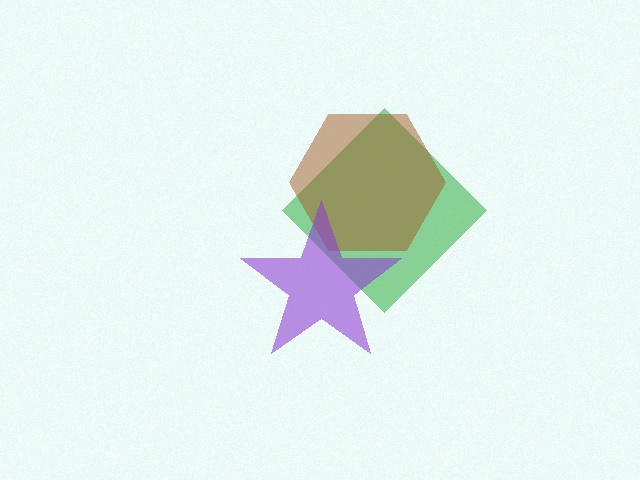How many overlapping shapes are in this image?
There are 3 overlapping shapes in the image.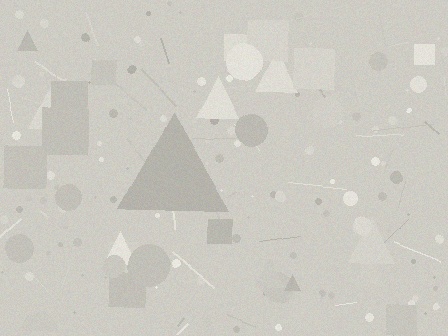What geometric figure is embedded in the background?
A triangle is embedded in the background.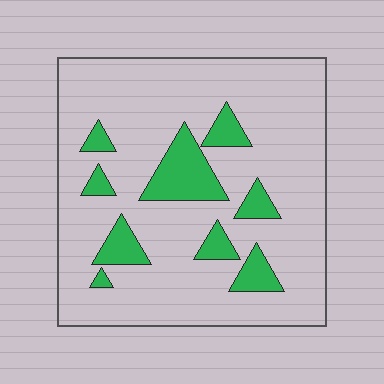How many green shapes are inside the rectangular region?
9.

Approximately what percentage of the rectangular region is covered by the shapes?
Approximately 15%.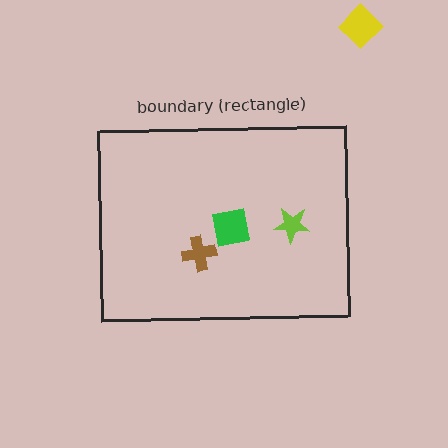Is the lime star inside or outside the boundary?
Inside.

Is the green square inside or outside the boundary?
Inside.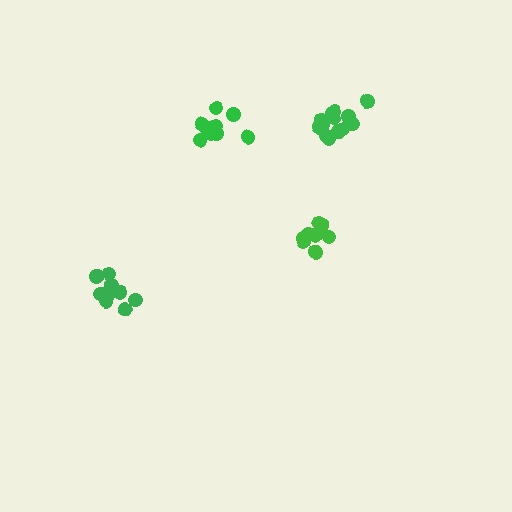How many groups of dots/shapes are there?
There are 4 groups.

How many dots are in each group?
Group 1: 9 dots, Group 2: 10 dots, Group 3: 13 dots, Group 4: 12 dots (44 total).